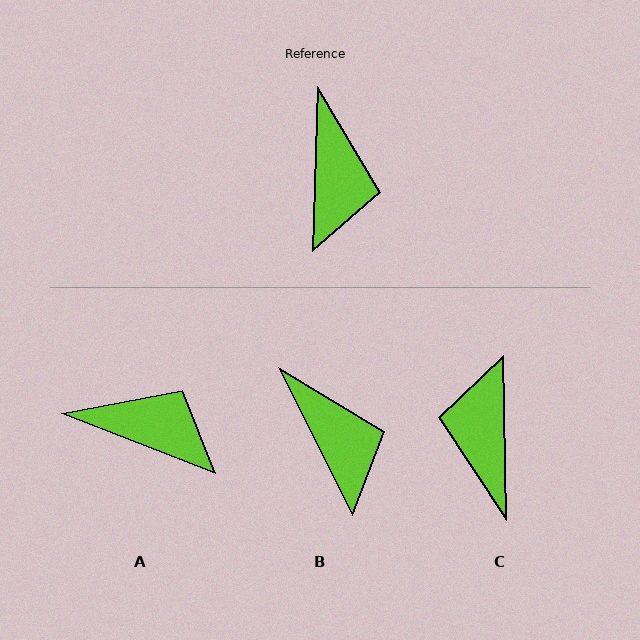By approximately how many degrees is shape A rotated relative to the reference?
Approximately 70 degrees counter-clockwise.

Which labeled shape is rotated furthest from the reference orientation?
C, about 177 degrees away.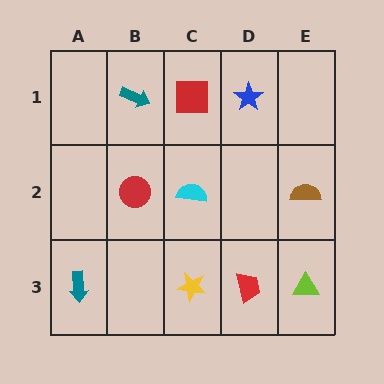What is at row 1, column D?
A blue star.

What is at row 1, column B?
A teal arrow.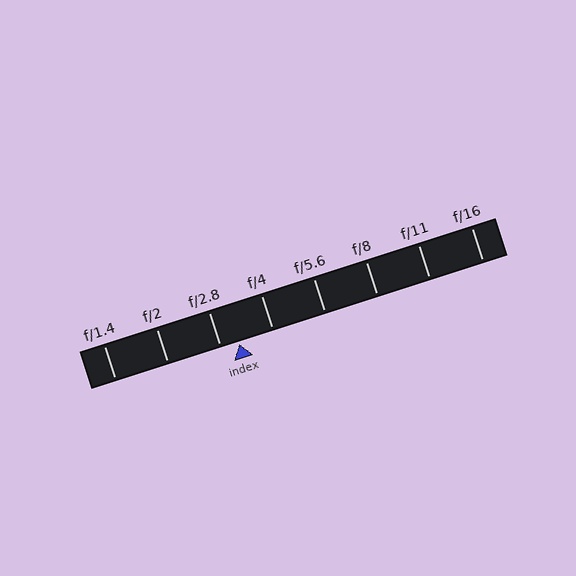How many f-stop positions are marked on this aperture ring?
There are 8 f-stop positions marked.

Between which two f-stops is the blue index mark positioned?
The index mark is between f/2.8 and f/4.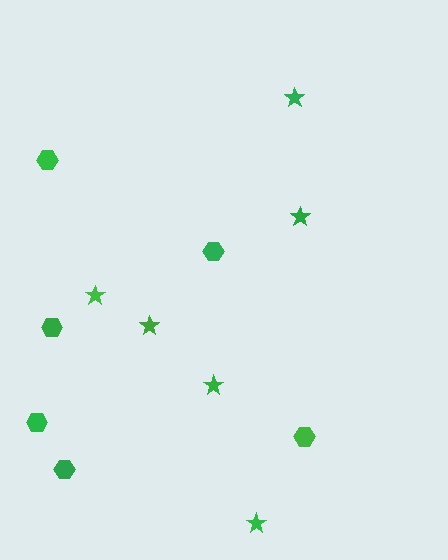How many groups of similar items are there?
There are 2 groups: one group of stars (6) and one group of hexagons (6).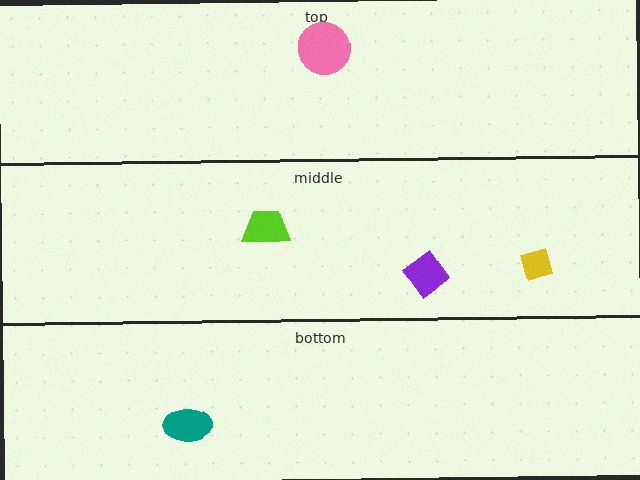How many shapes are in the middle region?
3.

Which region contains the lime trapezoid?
The middle region.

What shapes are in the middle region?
The purple diamond, the lime trapezoid, the yellow diamond.